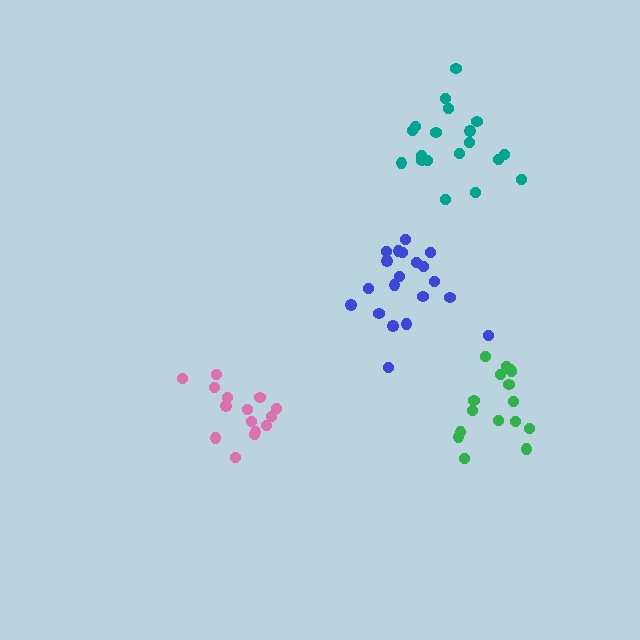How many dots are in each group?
Group 1: 15 dots, Group 2: 20 dots, Group 3: 16 dots, Group 4: 19 dots (70 total).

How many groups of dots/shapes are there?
There are 4 groups.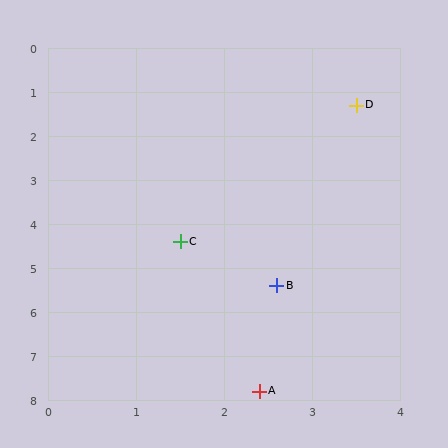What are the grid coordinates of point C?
Point C is at approximately (1.5, 4.4).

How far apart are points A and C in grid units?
Points A and C are about 3.5 grid units apart.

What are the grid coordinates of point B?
Point B is at approximately (2.6, 5.4).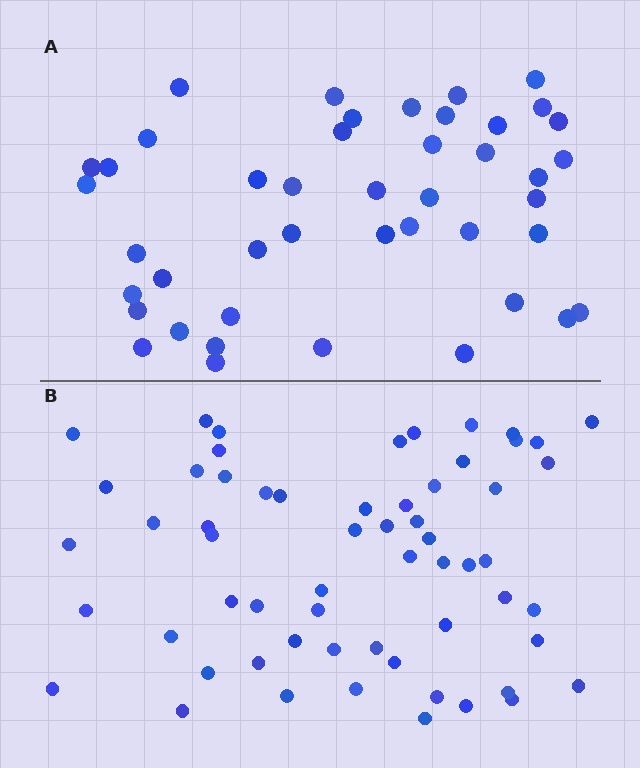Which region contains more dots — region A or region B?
Region B (the bottom region) has more dots.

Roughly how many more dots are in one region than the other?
Region B has approximately 15 more dots than region A.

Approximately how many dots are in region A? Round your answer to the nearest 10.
About 40 dots. (The exact count is 44, which rounds to 40.)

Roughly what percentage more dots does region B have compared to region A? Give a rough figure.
About 35% more.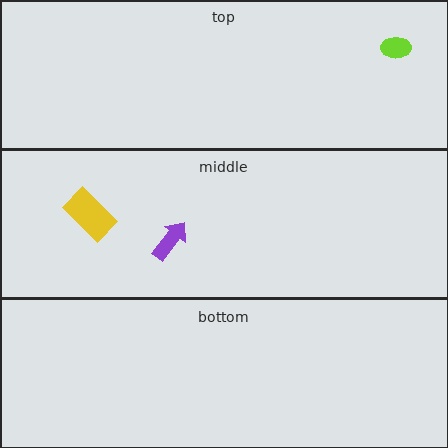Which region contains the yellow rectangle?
The middle region.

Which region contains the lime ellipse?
The top region.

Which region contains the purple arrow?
The middle region.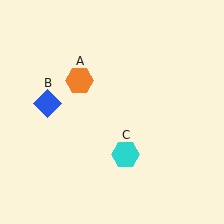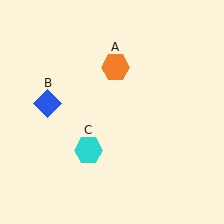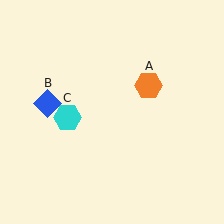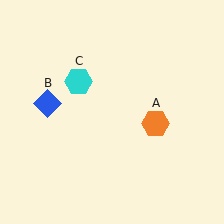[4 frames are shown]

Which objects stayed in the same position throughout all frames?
Blue diamond (object B) remained stationary.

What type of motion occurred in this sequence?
The orange hexagon (object A), cyan hexagon (object C) rotated clockwise around the center of the scene.